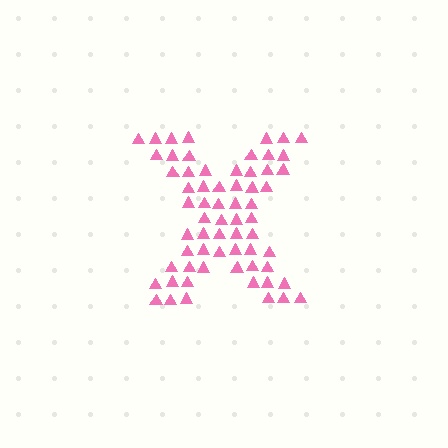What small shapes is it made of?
It is made of small triangles.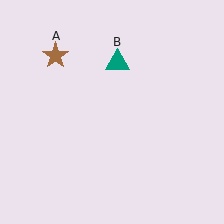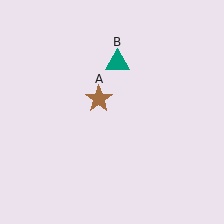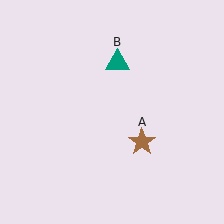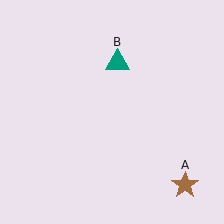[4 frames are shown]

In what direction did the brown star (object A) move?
The brown star (object A) moved down and to the right.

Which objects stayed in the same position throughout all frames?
Teal triangle (object B) remained stationary.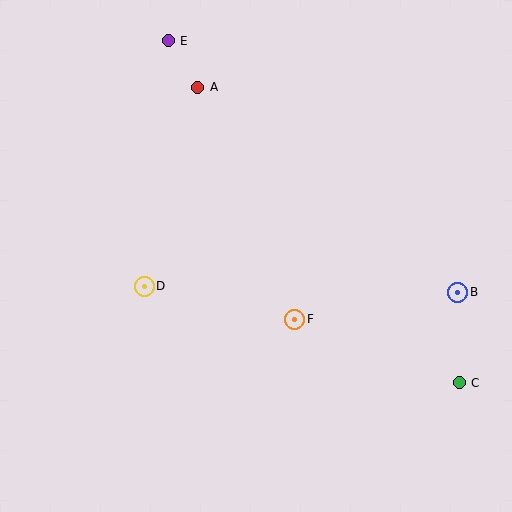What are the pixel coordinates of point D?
Point D is at (144, 286).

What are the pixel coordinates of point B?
Point B is at (458, 292).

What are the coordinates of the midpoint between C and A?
The midpoint between C and A is at (328, 235).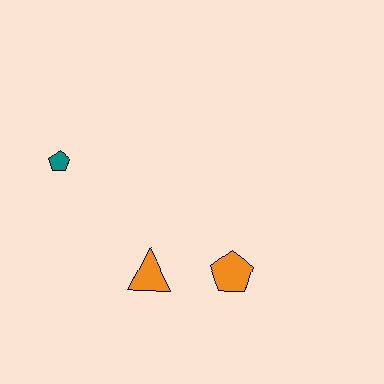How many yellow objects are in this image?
There are no yellow objects.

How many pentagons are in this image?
There are 2 pentagons.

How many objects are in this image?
There are 3 objects.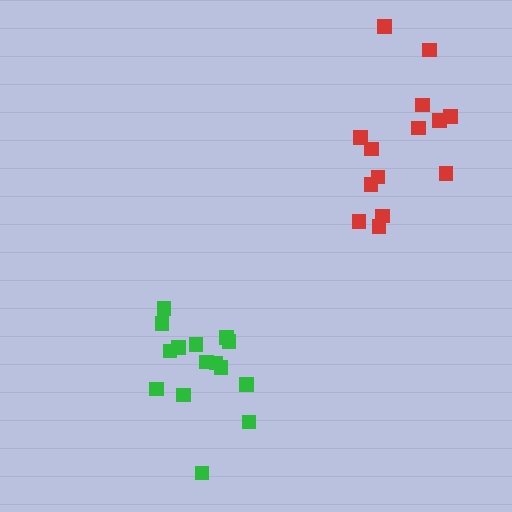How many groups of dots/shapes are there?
There are 2 groups.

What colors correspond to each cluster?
The clusters are colored: red, green.